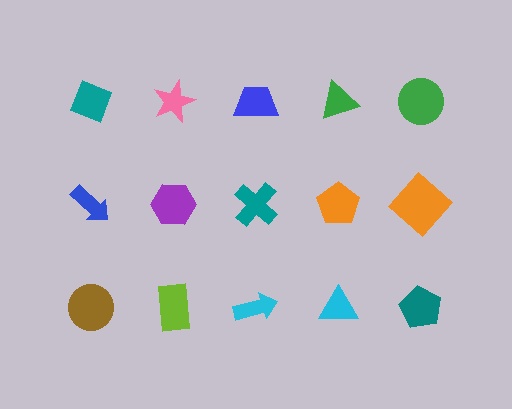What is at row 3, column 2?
A lime rectangle.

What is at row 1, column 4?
A green triangle.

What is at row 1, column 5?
A green circle.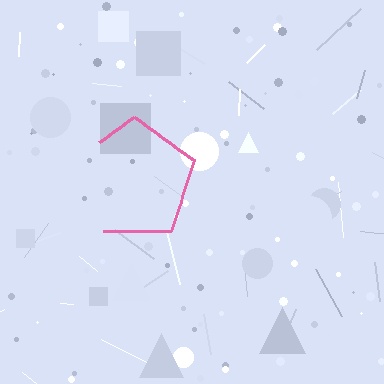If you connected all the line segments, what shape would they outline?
They would outline a pentagon.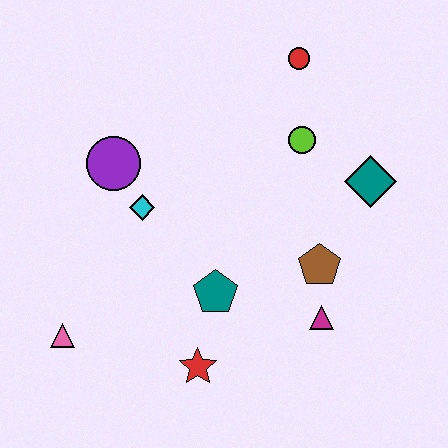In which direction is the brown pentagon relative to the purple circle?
The brown pentagon is to the right of the purple circle.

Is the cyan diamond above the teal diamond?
No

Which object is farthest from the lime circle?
The pink triangle is farthest from the lime circle.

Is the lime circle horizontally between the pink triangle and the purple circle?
No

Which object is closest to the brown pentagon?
The magenta triangle is closest to the brown pentagon.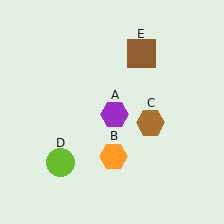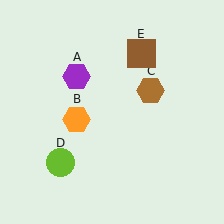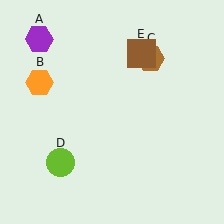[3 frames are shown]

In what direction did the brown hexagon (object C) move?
The brown hexagon (object C) moved up.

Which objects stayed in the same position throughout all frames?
Lime circle (object D) and brown square (object E) remained stationary.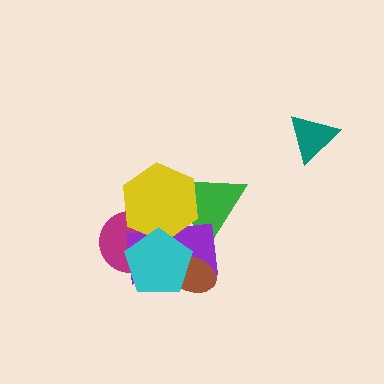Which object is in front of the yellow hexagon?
The cyan pentagon is in front of the yellow hexagon.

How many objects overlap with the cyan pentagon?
4 objects overlap with the cyan pentagon.